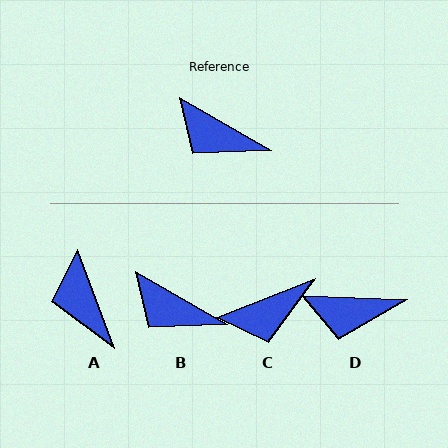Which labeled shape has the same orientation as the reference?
B.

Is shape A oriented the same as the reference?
No, it is off by about 39 degrees.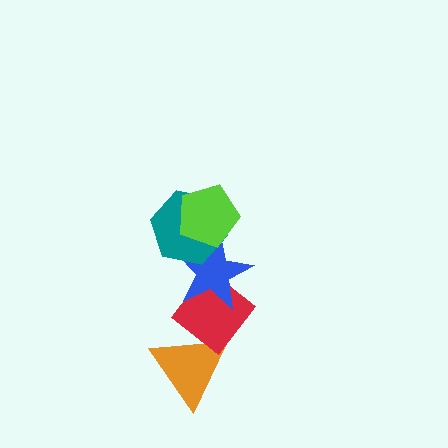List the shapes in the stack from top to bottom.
From top to bottom: the lime pentagon, the teal hexagon, the blue star, the red diamond, the orange triangle.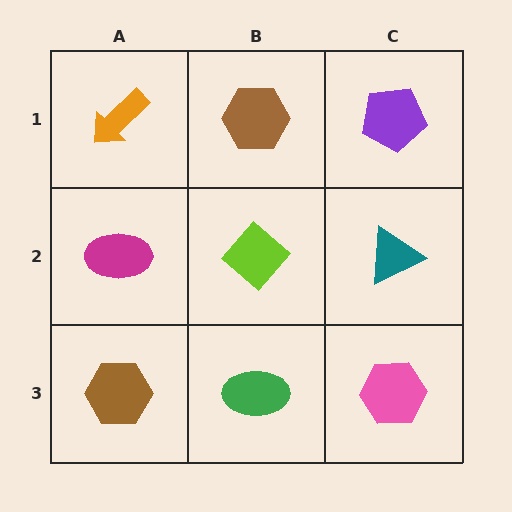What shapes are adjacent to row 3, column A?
A magenta ellipse (row 2, column A), a green ellipse (row 3, column B).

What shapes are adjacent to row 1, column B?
A lime diamond (row 2, column B), an orange arrow (row 1, column A), a purple pentagon (row 1, column C).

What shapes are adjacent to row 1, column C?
A teal triangle (row 2, column C), a brown hexagon (row 1, column B).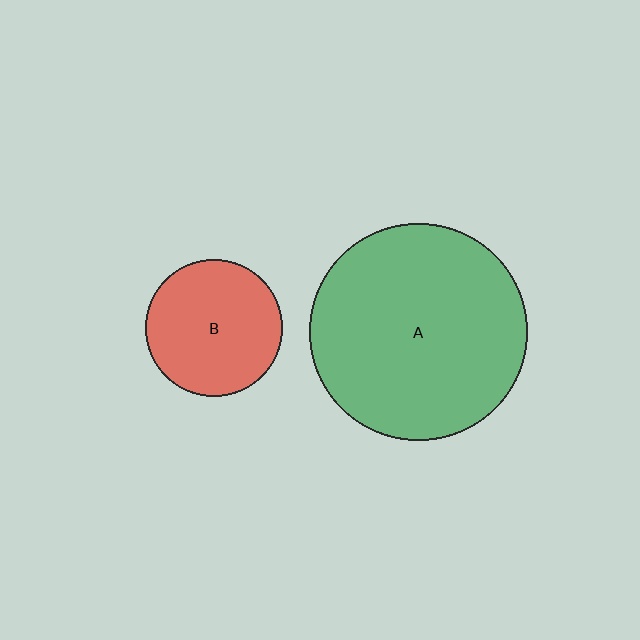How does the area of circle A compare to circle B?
Approximately 2.5 times.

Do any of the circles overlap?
No, none of the circles overlap.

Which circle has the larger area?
Circle A (green).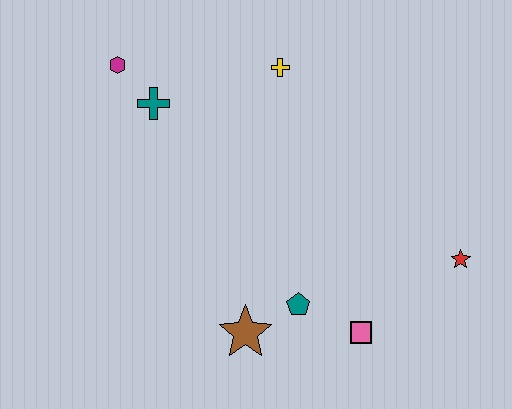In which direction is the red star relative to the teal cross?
The red star is to the right of the teal cross.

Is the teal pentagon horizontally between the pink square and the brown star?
Yes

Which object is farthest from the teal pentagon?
The magenta hexagon is farthest from the teal pentagon.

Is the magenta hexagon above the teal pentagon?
Yes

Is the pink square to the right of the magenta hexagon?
Yes